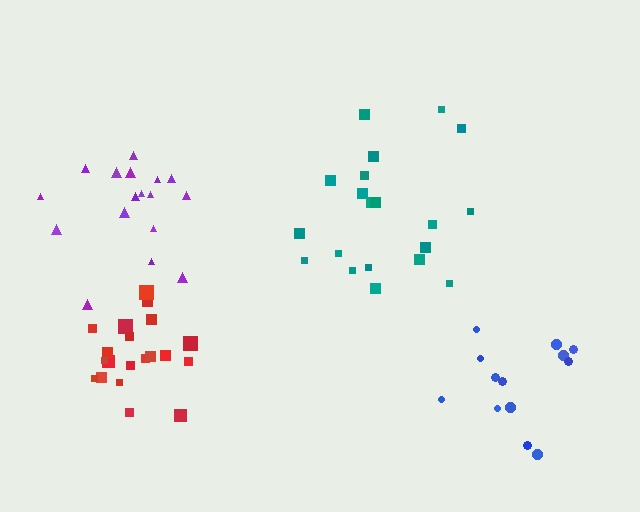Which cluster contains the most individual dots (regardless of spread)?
Teal (20).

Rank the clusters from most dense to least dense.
red, blue, teal, purple.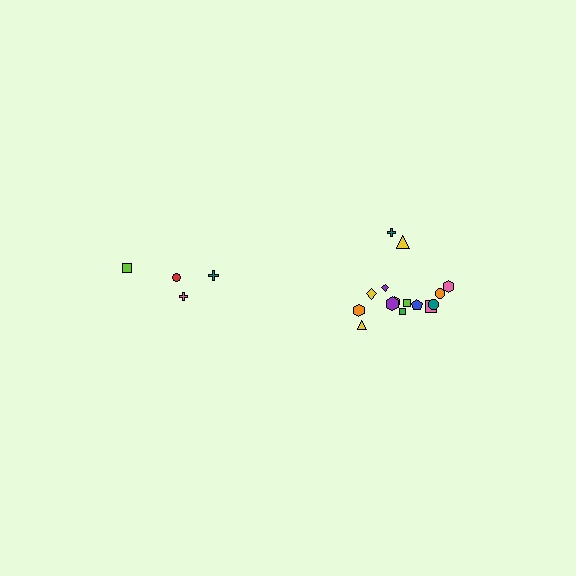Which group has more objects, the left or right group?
The right group.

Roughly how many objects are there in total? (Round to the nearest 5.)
Roughly 20 objects in total.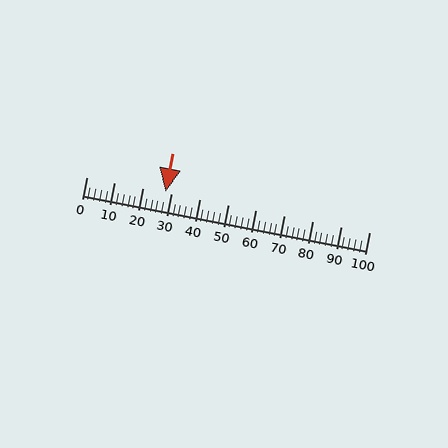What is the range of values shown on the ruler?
The ruler shows values from 0 to 100.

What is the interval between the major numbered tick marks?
The major tick marks are spaced 10 units apart.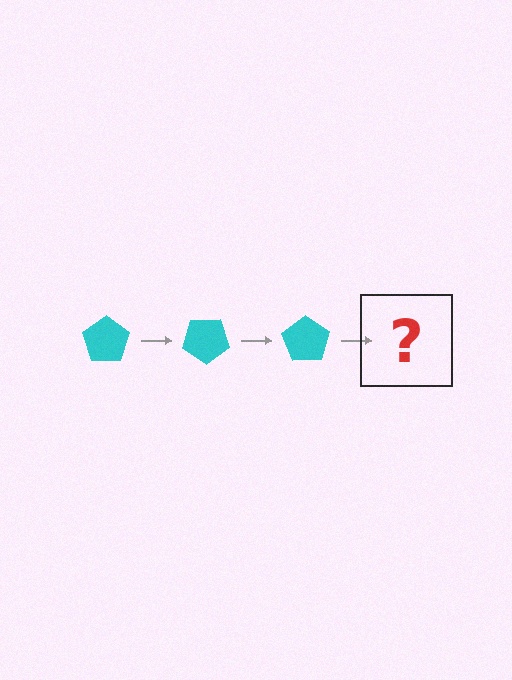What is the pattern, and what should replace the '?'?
The pattern is that the pentagon rotates 35 degrees each step. The '?' should be a cyan pentagon rotated 105 degrees.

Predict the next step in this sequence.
The next step is a cyan pentagon rotated 105 degrees.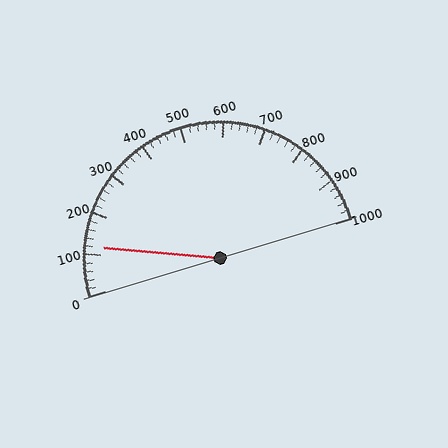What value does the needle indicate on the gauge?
The needle indicates approximately 120.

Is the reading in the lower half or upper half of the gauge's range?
The reading is in the lower half of the range (0 to 1000).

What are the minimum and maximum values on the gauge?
The gauge ranges from 0 to 1000.